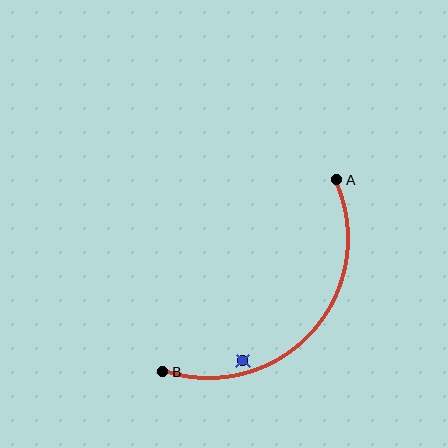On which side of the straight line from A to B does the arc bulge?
The arc bulges below and to the right of the straight line connecting A and B.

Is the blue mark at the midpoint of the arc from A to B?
No — the blue mark does not lie on the arc at all. It sits slightly inside the curve.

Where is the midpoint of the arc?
The arc midpoint is the point on the curve farthest from the straight line joining A and B. It sits below and to the right of that line.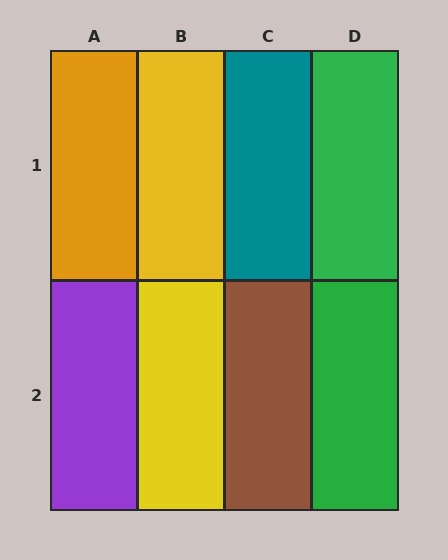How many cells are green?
2 cells are green.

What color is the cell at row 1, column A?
Orange.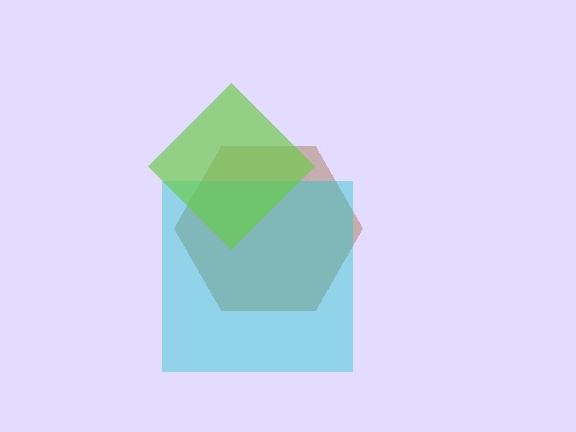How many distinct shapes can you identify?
There are 3 distinct shapes: a brown hexagon, a cyan square, a lime diamond.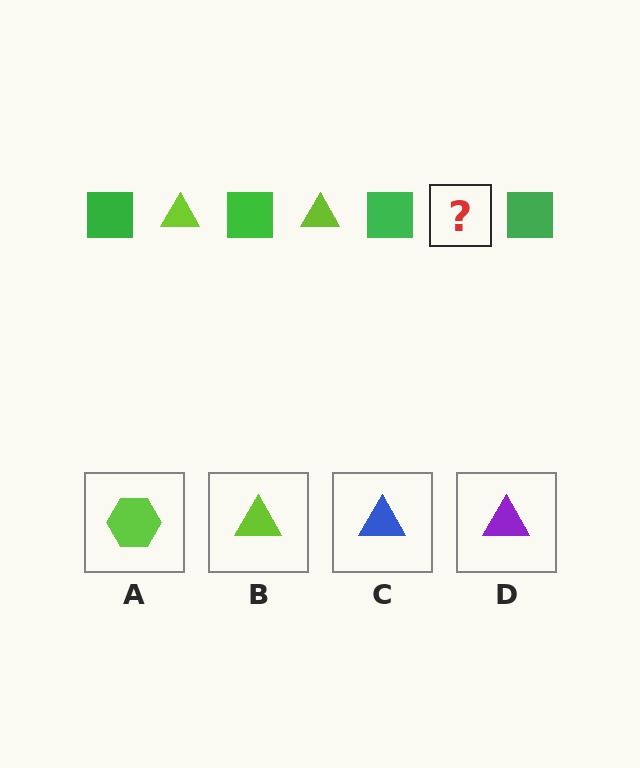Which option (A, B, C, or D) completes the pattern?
B.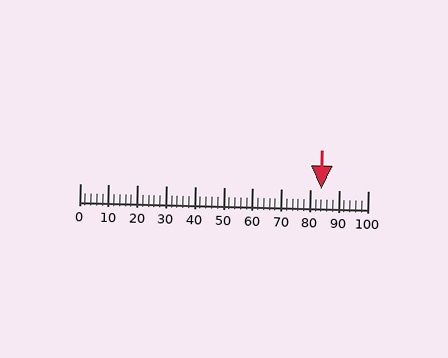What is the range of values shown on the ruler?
The ruler shows values from 0 to 100.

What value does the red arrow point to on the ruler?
The red arrow points to approximately 84.